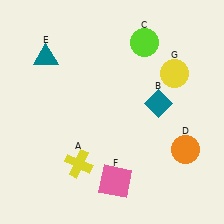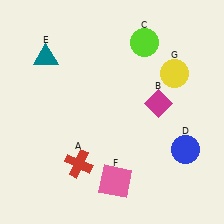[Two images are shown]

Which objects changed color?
A changed from yellow to red. B changed from teal to magenta. D changed from orange to blue.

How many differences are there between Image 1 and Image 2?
There are 3 differences between the two images.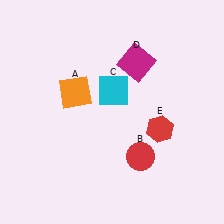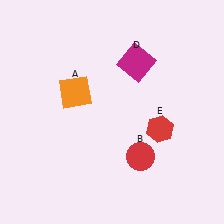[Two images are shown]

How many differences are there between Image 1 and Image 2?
There is 1 difference between the two images.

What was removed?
The cyan square (C) was removed in Image 2.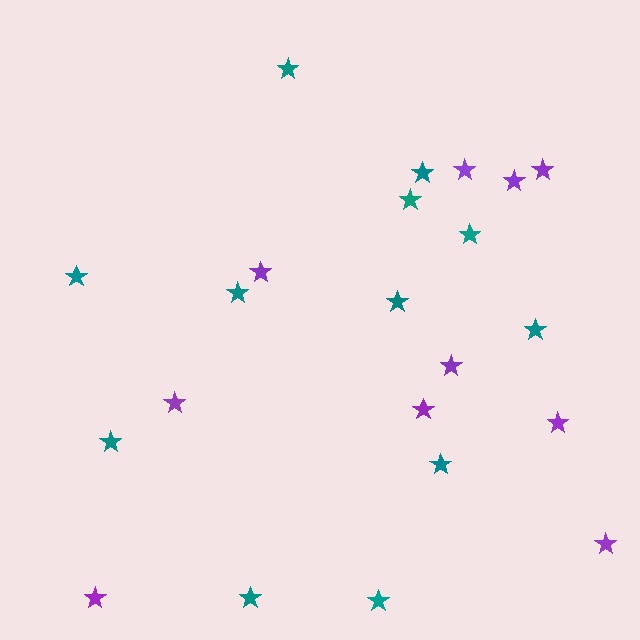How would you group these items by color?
There are 2 groups: one group of purple stars (10) and one group of teal stars (12).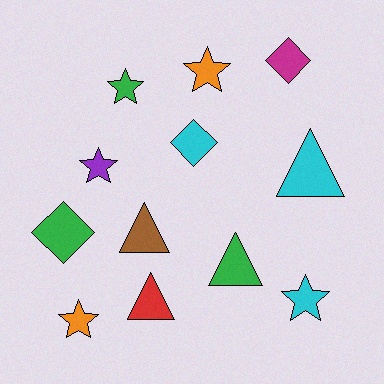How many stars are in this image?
There are 5 stars.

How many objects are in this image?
There are 12 objects.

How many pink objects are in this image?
There are no pink objects.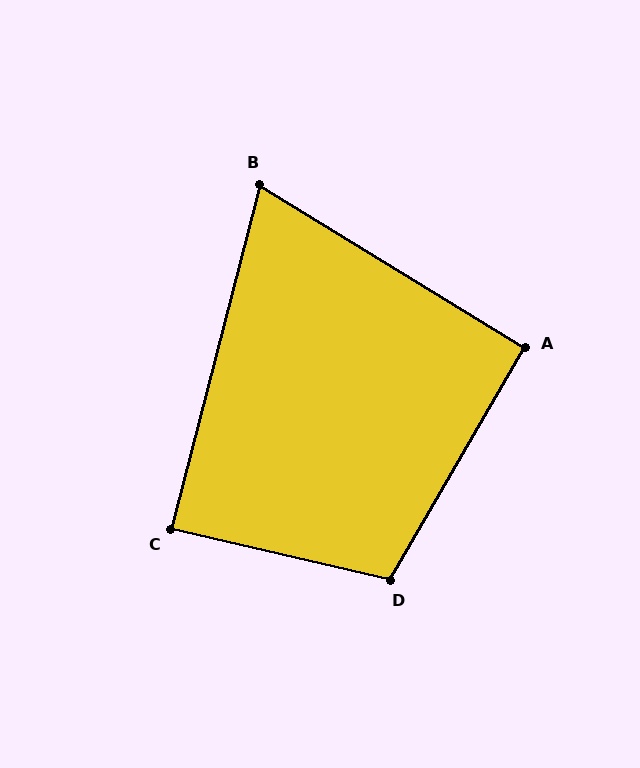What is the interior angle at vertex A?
Approximately 91 degrees (approximately right).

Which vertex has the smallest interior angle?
B, at approximately 73 degrees.